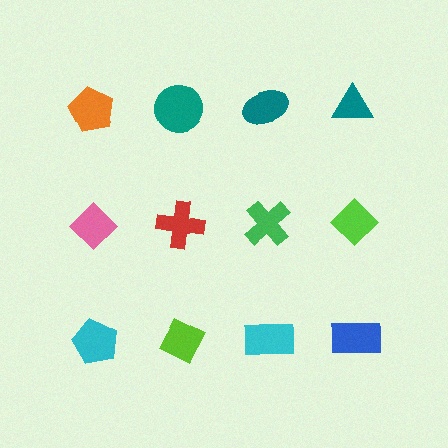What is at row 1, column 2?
A teal circle.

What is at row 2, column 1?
A pink diamond.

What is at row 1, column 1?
An orange pentagon.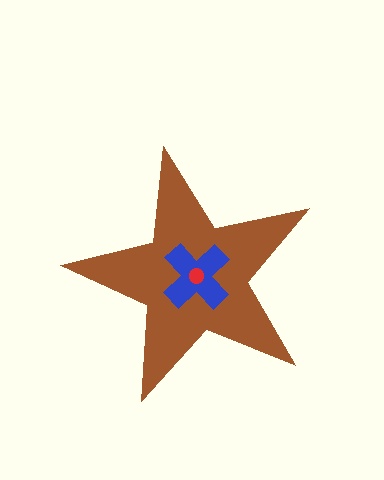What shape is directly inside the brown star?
The blue cross.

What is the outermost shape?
The brown star.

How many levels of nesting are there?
3.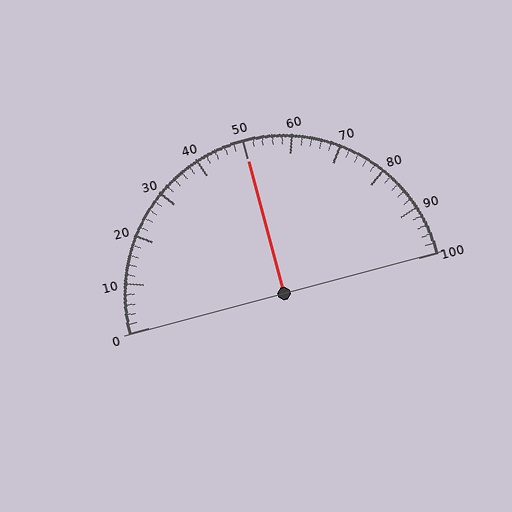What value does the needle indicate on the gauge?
The needle indicates approximately 50.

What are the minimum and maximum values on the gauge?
The gauge ranges from 0 to 100.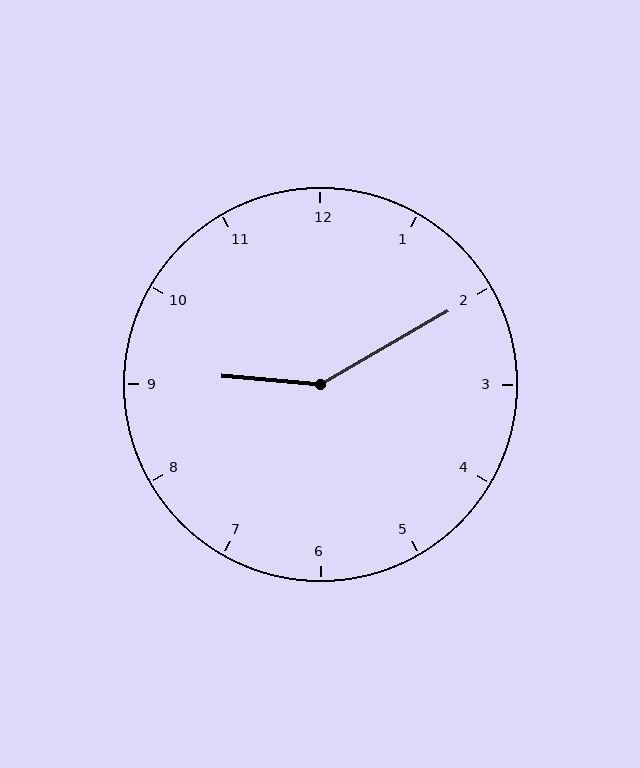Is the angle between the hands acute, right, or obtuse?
It is obtuse.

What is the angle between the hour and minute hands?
Approximately 145 degrees.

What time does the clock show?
9:10.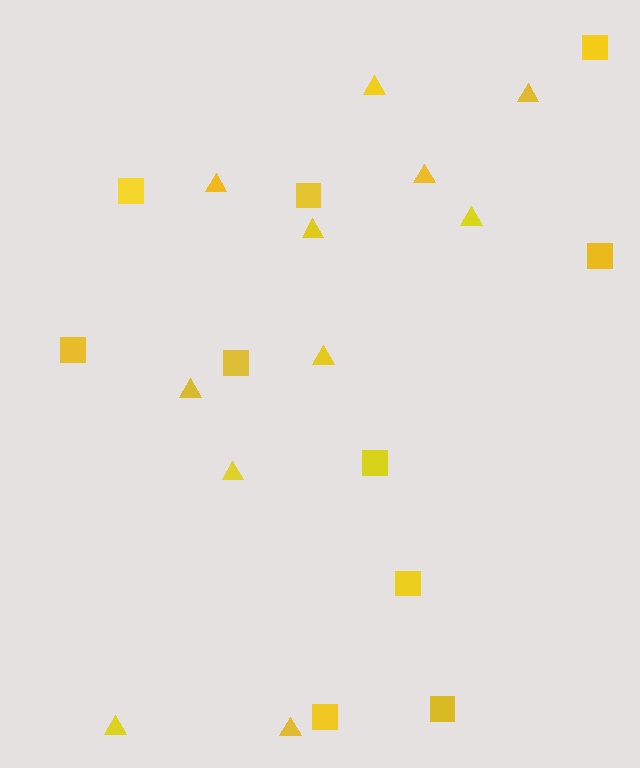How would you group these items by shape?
There are 2 groups: one group of triangles (11) and one group of squares (10).